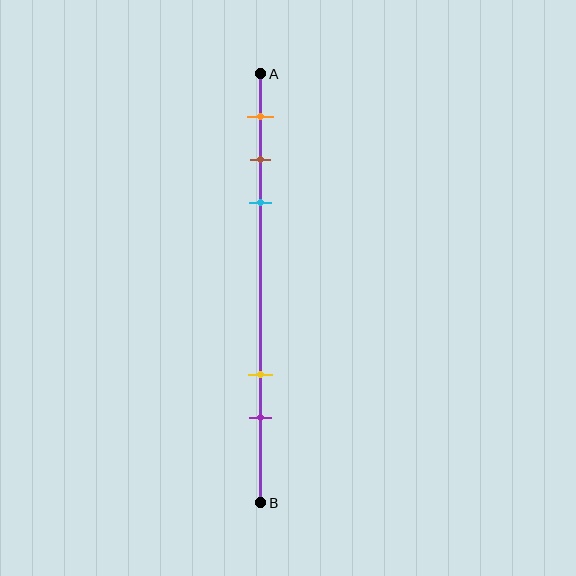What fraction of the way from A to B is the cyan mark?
The cyan mark is approximately 30% (0.3) of the way from A to B.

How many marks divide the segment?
There are 5 marks dividing the segment.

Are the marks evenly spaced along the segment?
No, the marks are not evenly spaced.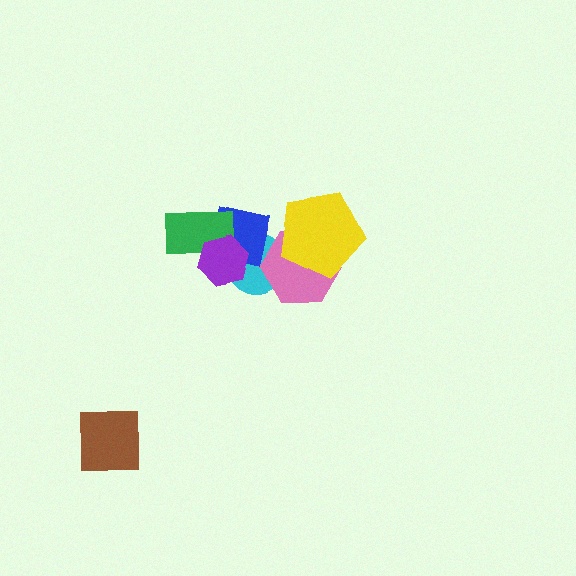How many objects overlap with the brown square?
0 objects overlap with the brown square.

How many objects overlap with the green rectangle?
2 objects overlap with the green rectangle.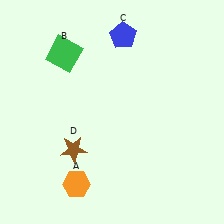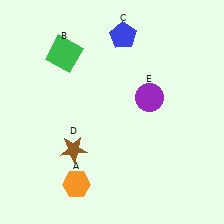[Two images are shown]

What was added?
A purple circle (E) was added in Image 2.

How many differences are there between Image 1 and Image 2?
There is 1 difference between the two images.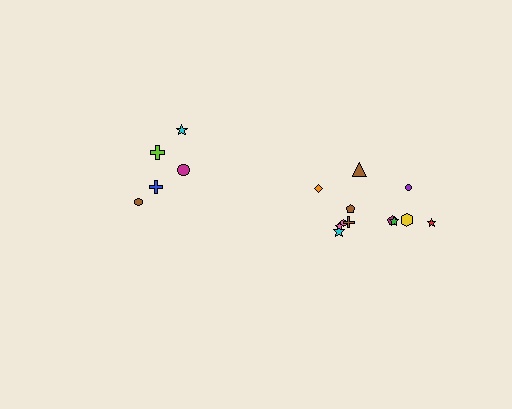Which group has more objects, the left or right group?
The right group.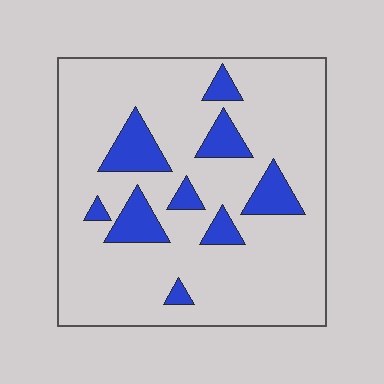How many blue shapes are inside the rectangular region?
9.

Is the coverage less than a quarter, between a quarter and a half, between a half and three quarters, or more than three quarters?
Less than a quarter.